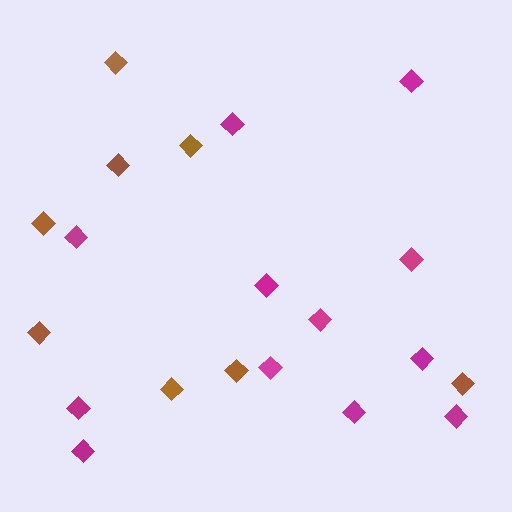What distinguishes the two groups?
There are 2 groups: one group of brown diamonds (8) and one group of magenta diamonds (12).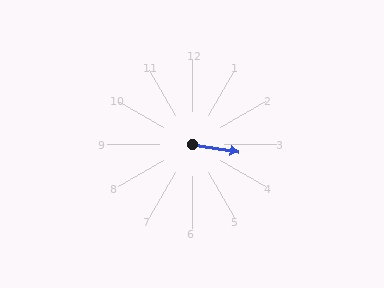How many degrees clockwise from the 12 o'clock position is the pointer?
Approximately 99 degrees.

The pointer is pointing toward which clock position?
Roughly 3 o'clock.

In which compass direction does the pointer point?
East.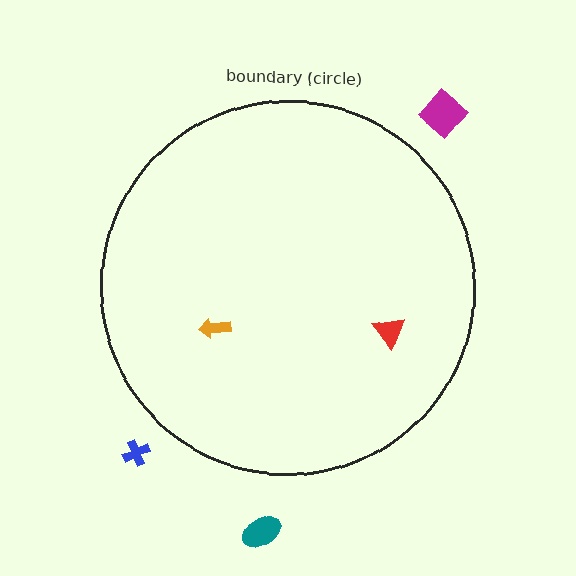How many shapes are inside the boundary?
2 inside, 3 outside.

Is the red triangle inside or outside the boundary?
Inside.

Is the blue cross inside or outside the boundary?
Outside.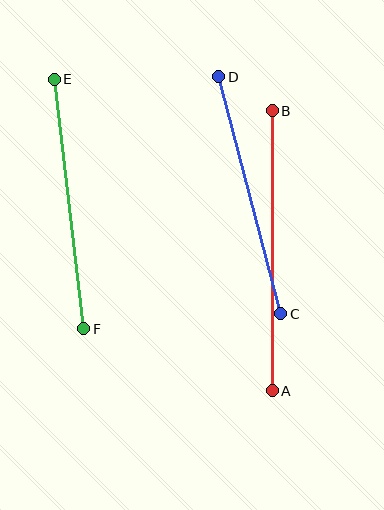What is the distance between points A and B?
The distance is approximately 280 pixels.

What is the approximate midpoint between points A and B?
The midpoint is at approximately (272, 251) pixels.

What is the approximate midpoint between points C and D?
The midpoint is at approximately (250, 195) pixels.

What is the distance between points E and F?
The distance is approximately 251 pixels.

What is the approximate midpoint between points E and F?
The midpoint is at approximately (69, 204) pixels.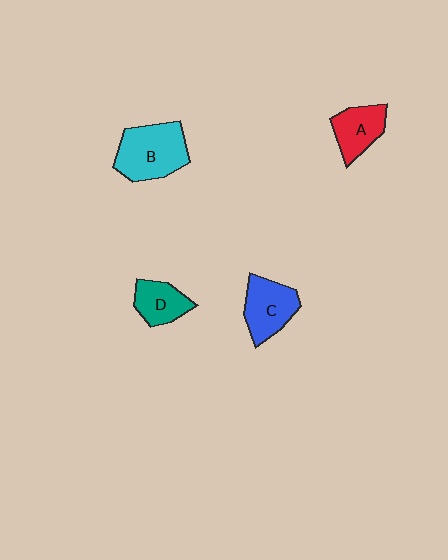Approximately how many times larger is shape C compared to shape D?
Approximately 1.3 times.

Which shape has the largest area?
Shape B (cyan).